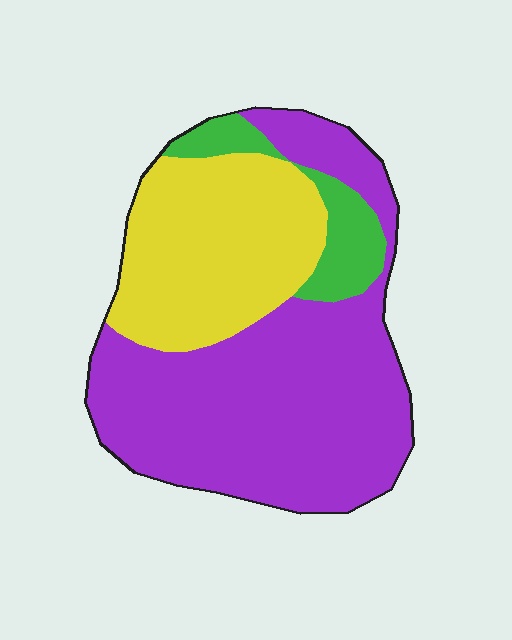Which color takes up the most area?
Purple, at roughly 60%.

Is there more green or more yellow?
Yellow.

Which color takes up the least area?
Green, at roughly 10%.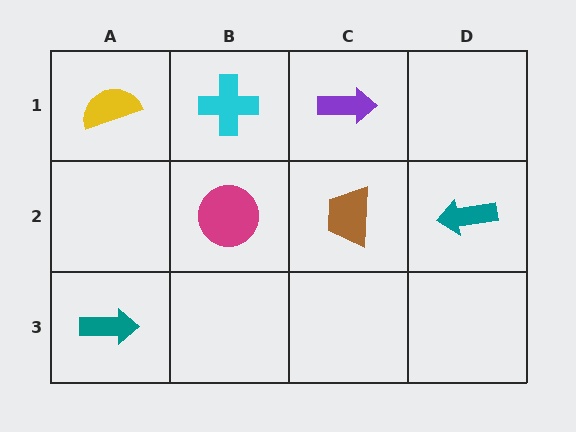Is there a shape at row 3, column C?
No, that cell is empty.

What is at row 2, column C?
A brown trapezoid.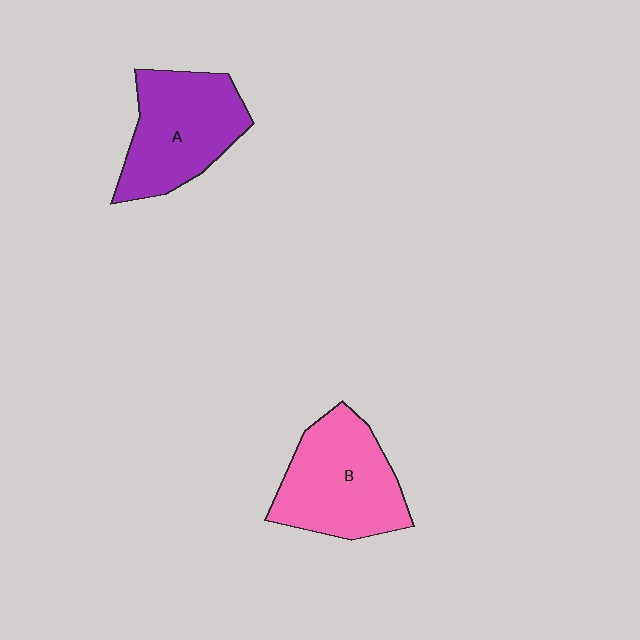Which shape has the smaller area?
Shape A (purple).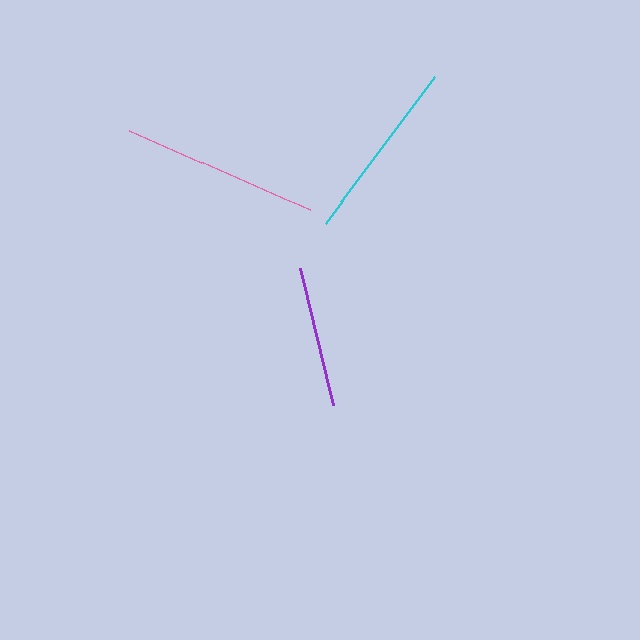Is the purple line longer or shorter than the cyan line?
The cyan line is longer than the purple line.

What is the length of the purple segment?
The purple segment is approximately 141 pixels long.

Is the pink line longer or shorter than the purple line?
The pink line is longer than the purple line.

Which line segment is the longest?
The pink line is the longest at approximately 197 pixels.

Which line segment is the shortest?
The purple line is the shortest at approximately 141 pixels.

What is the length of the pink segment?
The pink segment is approximately 197 pixels long.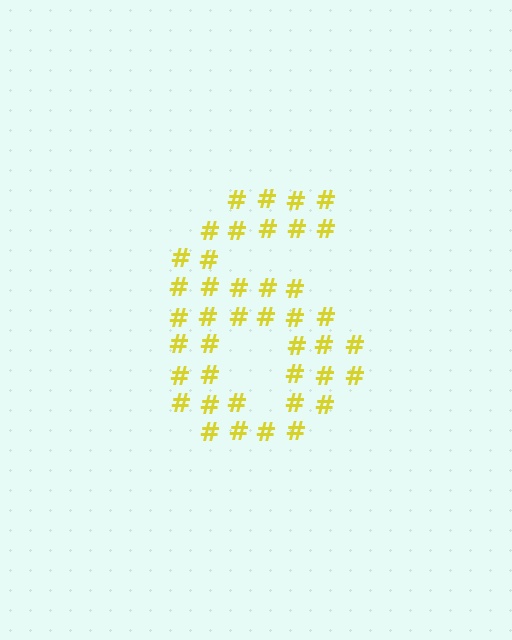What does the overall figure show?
The overall figure shows the digit 6.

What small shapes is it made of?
It is made of small hash symbols.